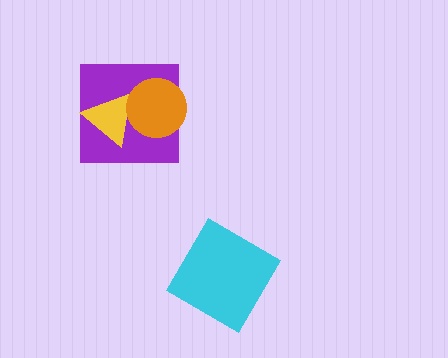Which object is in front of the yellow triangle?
The orange circle is in front of the yellow triangle.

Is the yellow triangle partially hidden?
Yes, it is partially covered by another shape.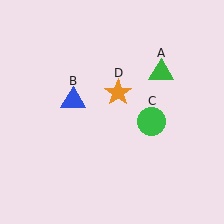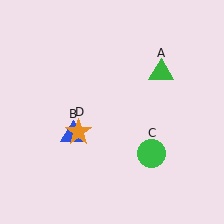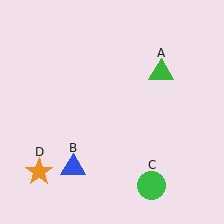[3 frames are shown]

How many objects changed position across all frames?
3 objects changed position: blue triangle (object B), green circle (object C), orange star (object D).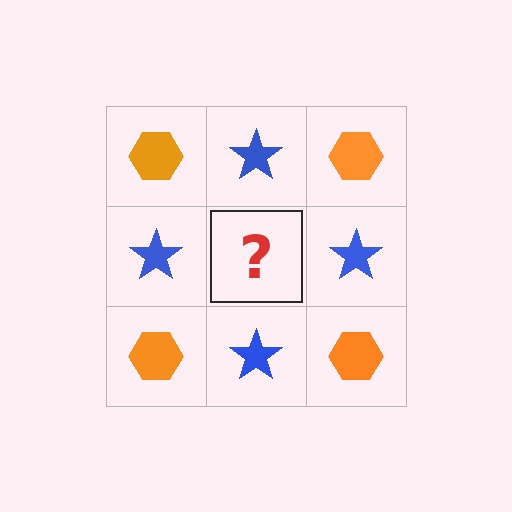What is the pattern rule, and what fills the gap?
The rule is that it alternates orange hexagon and blue star in a checkerboard pattern. The gap should be filled with an orange hexagon.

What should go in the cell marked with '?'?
The missing cell should contain an orange hexagon.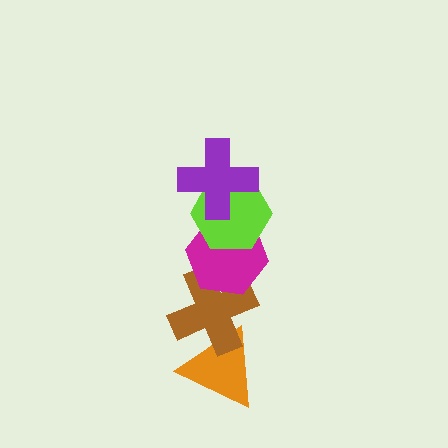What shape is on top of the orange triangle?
The brown cross is on top of the orange triangle.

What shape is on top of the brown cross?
The magenta hexagon is on top of the brown cross.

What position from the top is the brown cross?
The brown cross is 4th from the top.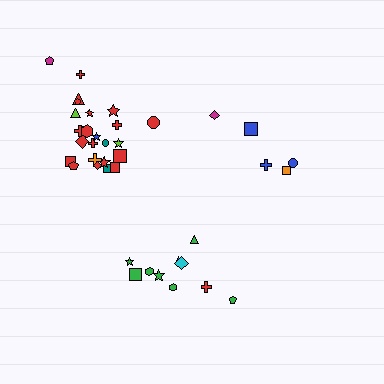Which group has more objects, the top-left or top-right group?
The top-left group.